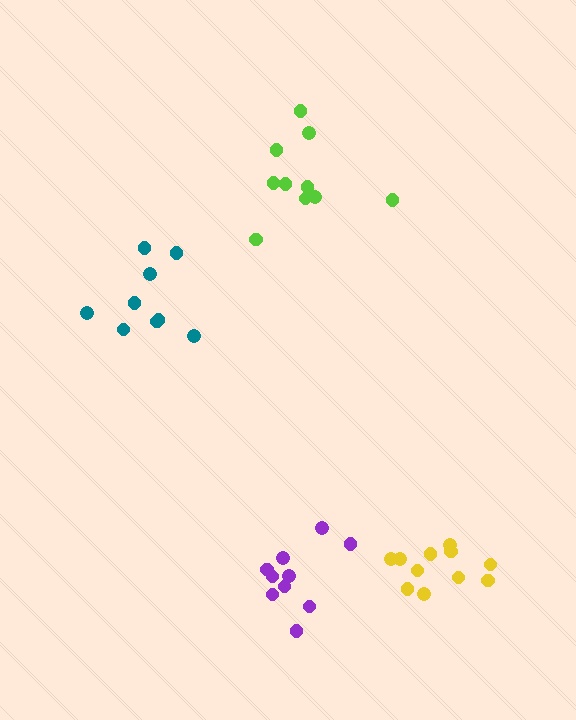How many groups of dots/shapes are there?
There are 4 groups.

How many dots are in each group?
Group 1: 10 dots, Group 2: 10 dots, Group 3: 9 dots, Group 4: 11 dots (40 total).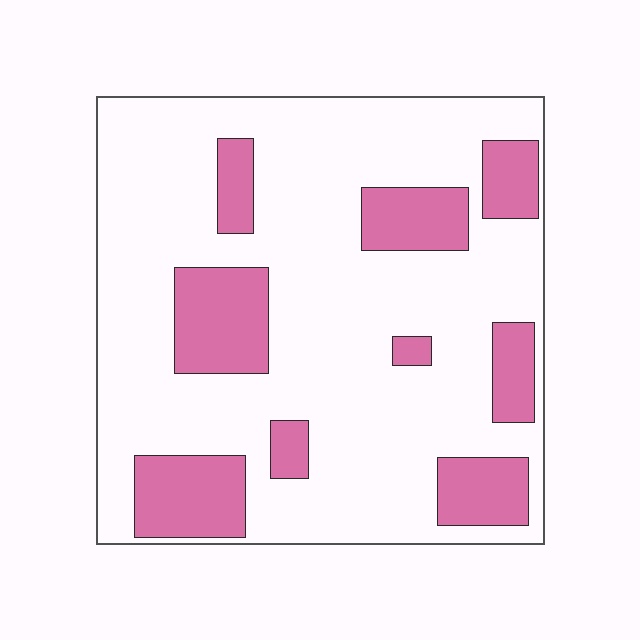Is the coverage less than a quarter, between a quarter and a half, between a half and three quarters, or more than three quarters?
Less than a quarter.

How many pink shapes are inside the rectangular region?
9.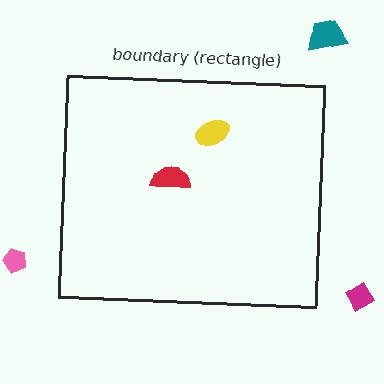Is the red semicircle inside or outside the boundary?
Inside.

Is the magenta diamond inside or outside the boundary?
Outside.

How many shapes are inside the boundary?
2 inside, 3 outside.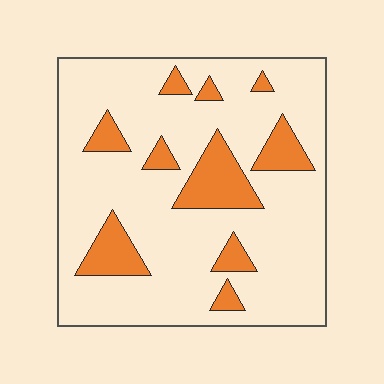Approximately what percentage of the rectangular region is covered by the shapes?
Approximately 20%.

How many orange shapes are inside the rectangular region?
10.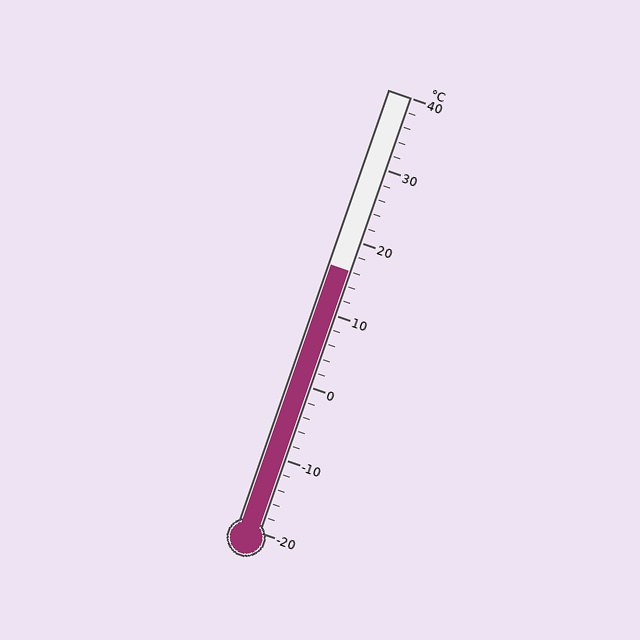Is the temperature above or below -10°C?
The temperature is above -10°C.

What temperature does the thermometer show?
The thermometer shows approximately 16°C.